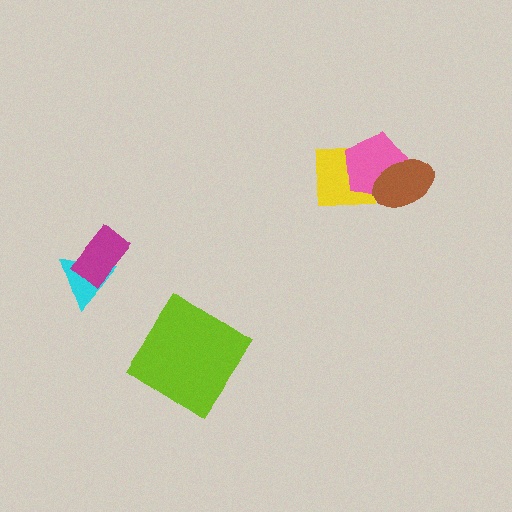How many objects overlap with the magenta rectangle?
1 object overlaps with the magenta rectangle.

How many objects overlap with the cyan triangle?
1 object overlaps with the cyan triangle.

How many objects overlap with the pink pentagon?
2 objects overlap with the pink pentagon.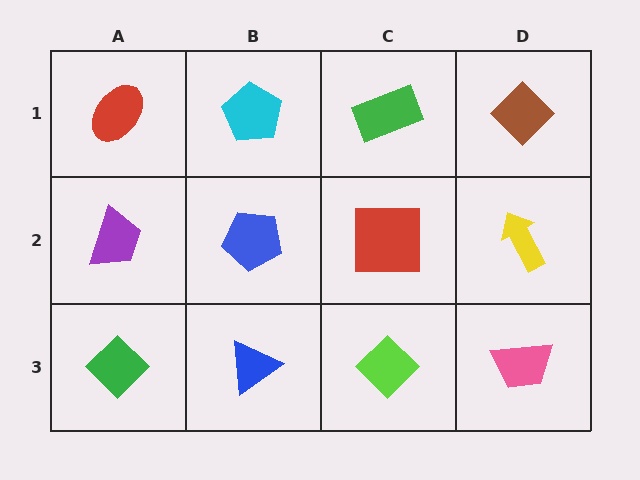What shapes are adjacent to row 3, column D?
A yellow arrow (row 2, column D), a lime diamond (row 3, column C).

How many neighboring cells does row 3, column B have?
3.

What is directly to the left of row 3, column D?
A lime diamond.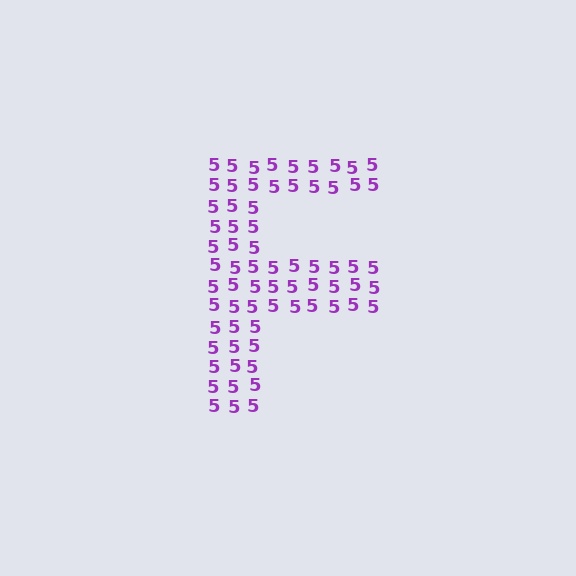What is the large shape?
The large shape is the letter F.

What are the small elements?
The small elements are digit 5's.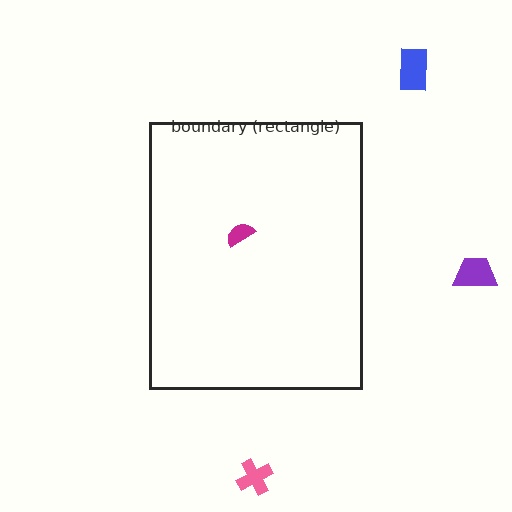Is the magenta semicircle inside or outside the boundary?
Inside.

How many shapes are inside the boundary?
1 inside, 3 outside.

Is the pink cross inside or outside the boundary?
Outside.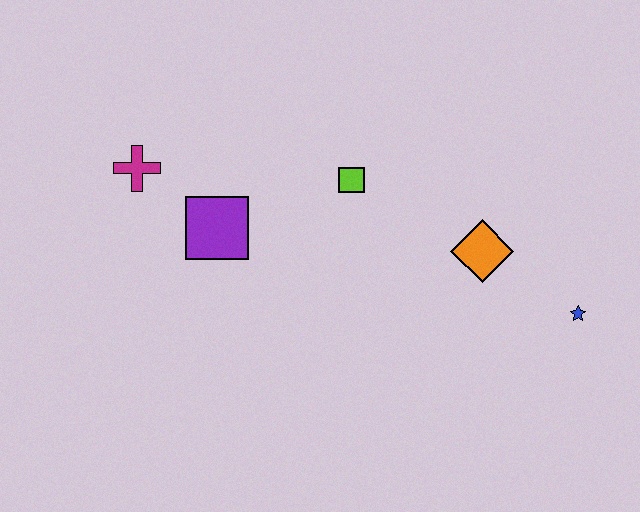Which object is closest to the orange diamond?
The blue star is closest to the orange diamond.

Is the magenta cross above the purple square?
Yes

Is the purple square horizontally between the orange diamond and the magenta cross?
Yes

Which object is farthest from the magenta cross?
The blue star is farthest from the magenta cross.